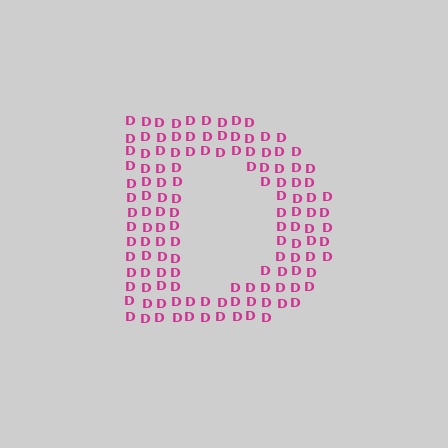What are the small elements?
The small elements are letter D's.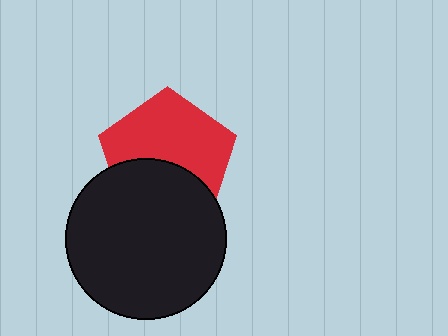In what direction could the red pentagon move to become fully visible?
The red pentagon could move up. That would shift it out from behind the black circle entirely.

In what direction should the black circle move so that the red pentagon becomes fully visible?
The black circle should move down. That is the shortest direction to clear the overlap and leave the red pentagon fully visible.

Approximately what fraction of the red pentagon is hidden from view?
Roughly 40% of the red pentagon is hidden behind the black circle.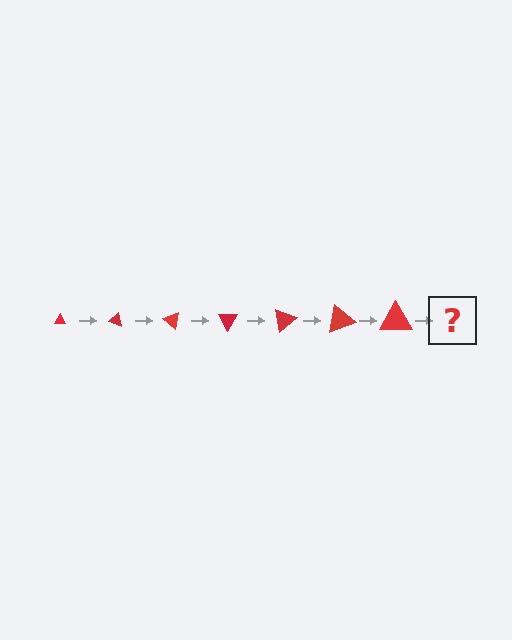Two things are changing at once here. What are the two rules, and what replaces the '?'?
The two rules are that the triangle grows larger each step and it rotates 20 degrees each step. The '?' should be a triangle, larger than the previous one and rotated 140 degrees from the start.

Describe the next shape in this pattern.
It should be a triangle, larger than the previous one and rotated 140 degrees from the start.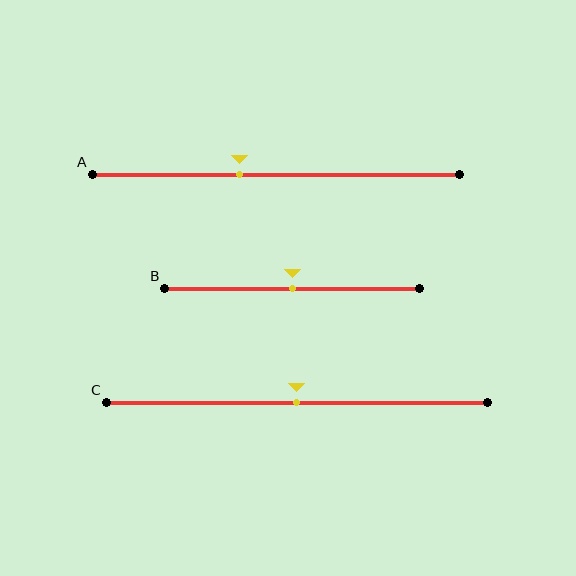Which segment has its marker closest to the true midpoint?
Segment B has its marker closest to the true midpoint.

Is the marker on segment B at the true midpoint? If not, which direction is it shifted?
Yes, the marker on segment B is at the true midpoint.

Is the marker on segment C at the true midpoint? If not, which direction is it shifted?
Yes, the marker on segment C is at the true midpoint.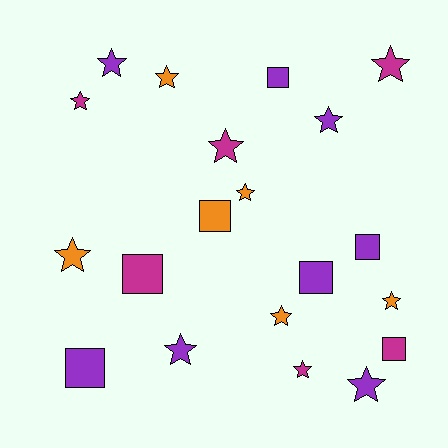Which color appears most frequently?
Purple, with 8 objects.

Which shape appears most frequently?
Star, with 13 objects.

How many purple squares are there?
There are 4 purple squares.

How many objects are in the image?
There are 20 objects.